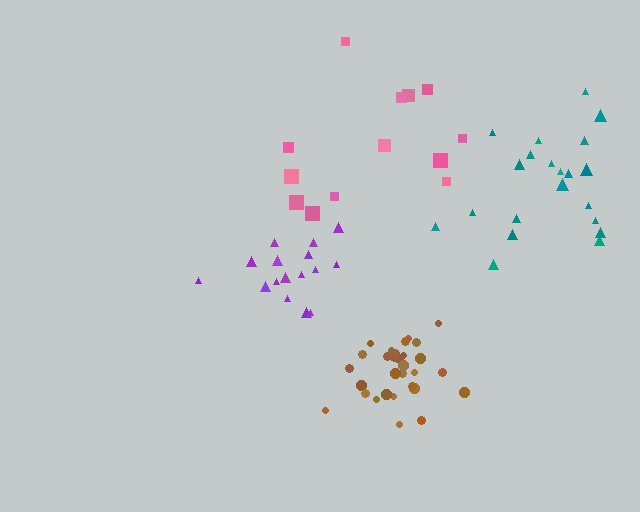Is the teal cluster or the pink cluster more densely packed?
Teal.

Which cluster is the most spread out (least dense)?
Pink.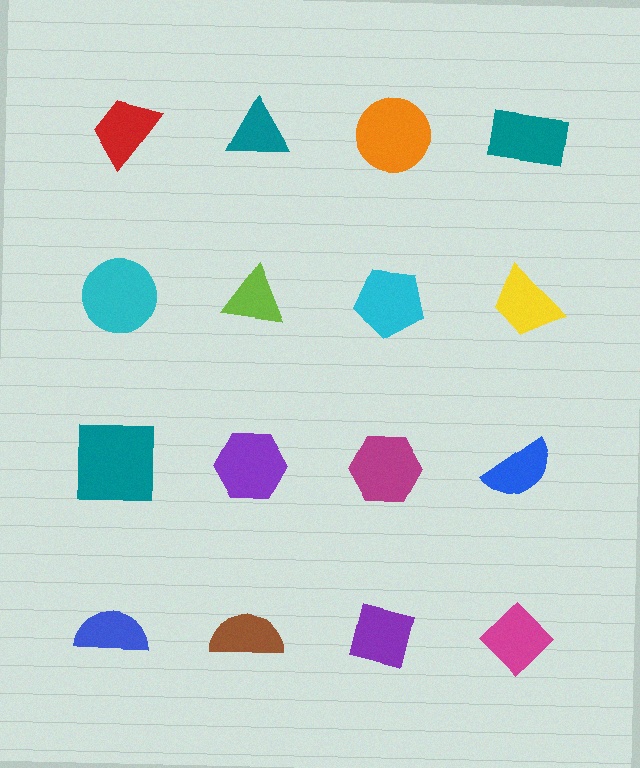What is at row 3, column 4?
A blue semicircle.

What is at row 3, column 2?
A purple hexagon.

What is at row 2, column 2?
A lime triangle.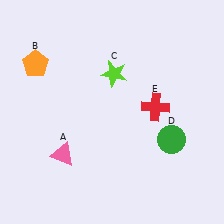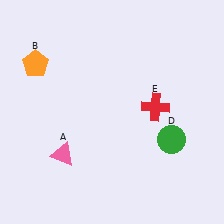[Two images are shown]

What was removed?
The lime star (C) was removed in Image 2.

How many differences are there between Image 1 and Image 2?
There is 1 difference between the two images.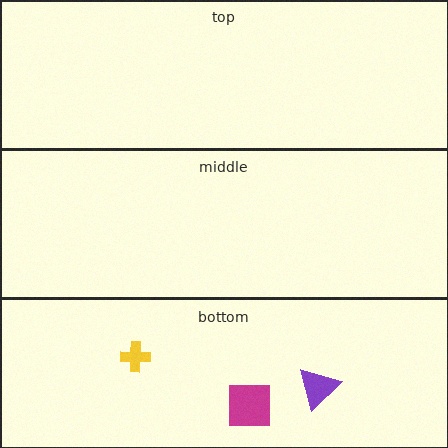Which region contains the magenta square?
The bottom region.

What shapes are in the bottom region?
The yellow cross, the magenta square, the purple triangle.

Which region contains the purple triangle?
The bottom region.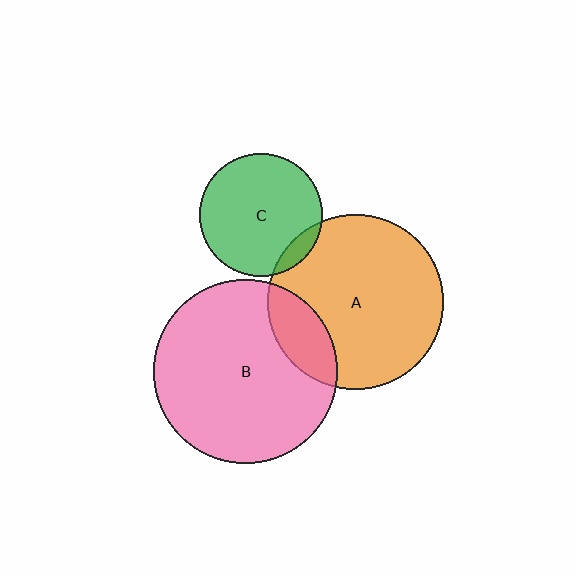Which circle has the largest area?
Circle B (pink).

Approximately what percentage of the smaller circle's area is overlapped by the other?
Approximately 20%.